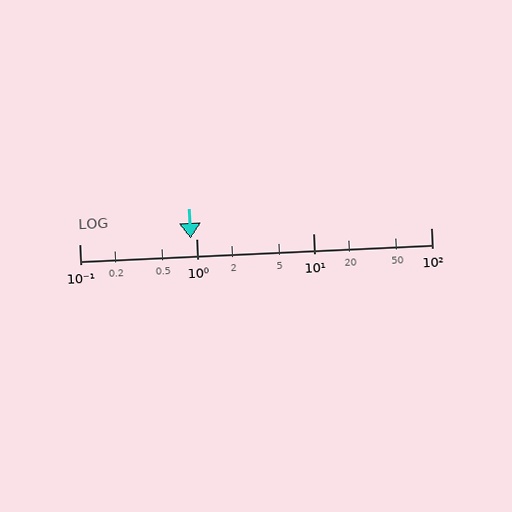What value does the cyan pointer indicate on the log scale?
The pointer indicates approximately 0.9.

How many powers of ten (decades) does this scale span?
The scale spans 3 decades, from 0.1 to 100.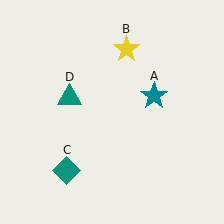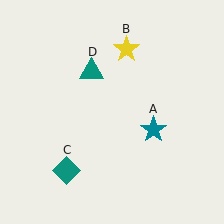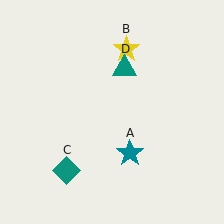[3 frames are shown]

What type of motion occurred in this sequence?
The teal star (object A), teal triangle (object D) rotated clockwise around the center of the scene.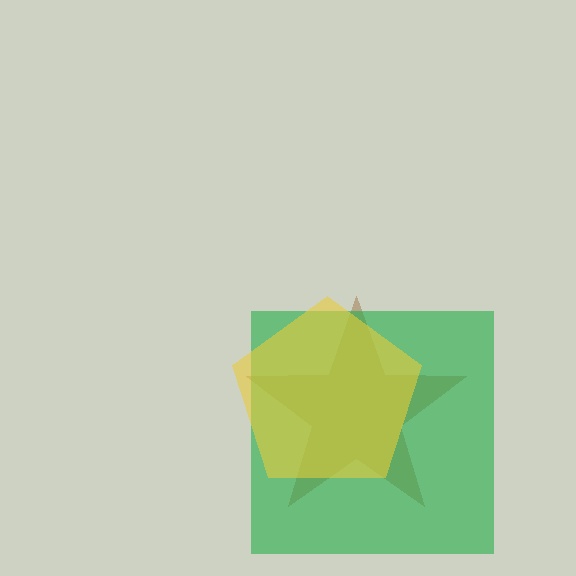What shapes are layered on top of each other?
The layered shapes are: a brown star, a green square, a yellow pentagon.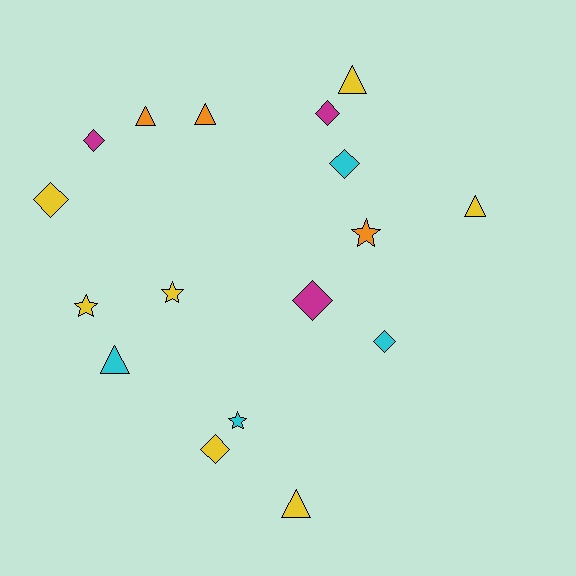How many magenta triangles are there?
There are no magenta triangles.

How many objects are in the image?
There are 17 objects.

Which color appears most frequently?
Yellow, with 7 objects.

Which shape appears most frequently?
Diamond, with 7 objects.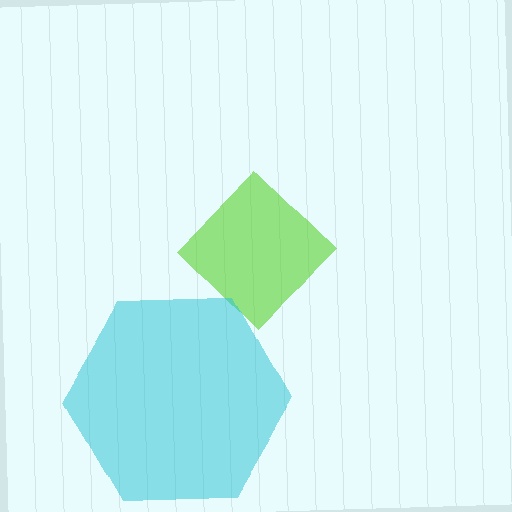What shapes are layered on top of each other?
The layered shapes are: a lime diamond, a cyan hexagon.